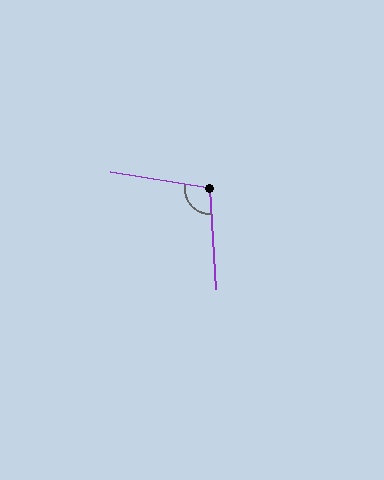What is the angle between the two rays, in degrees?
Approximately 102 degrees.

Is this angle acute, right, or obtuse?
It is obtuse.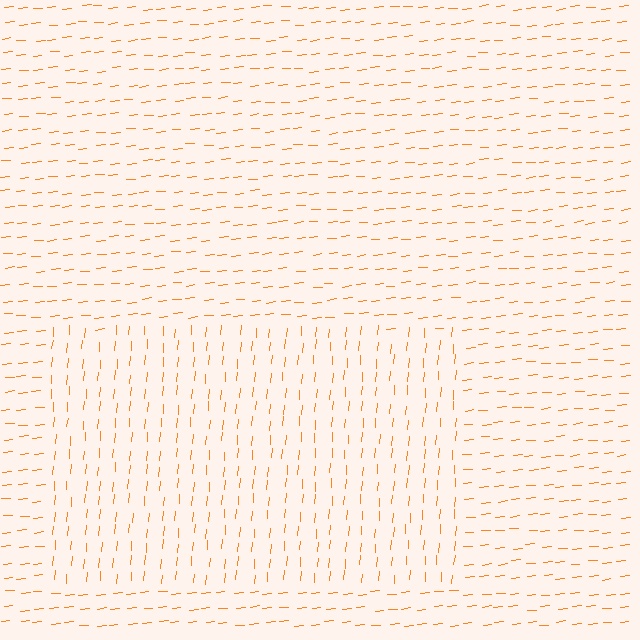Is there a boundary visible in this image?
Yes, there is a texture boundary formed by a change in line orientation.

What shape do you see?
I see a rectangle.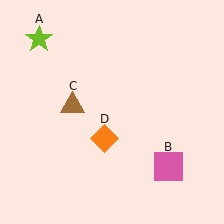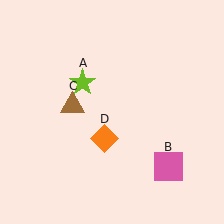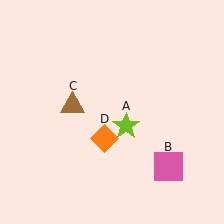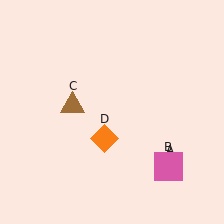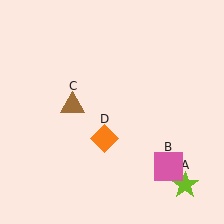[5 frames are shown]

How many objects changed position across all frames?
1 object changed position: lime star (object A).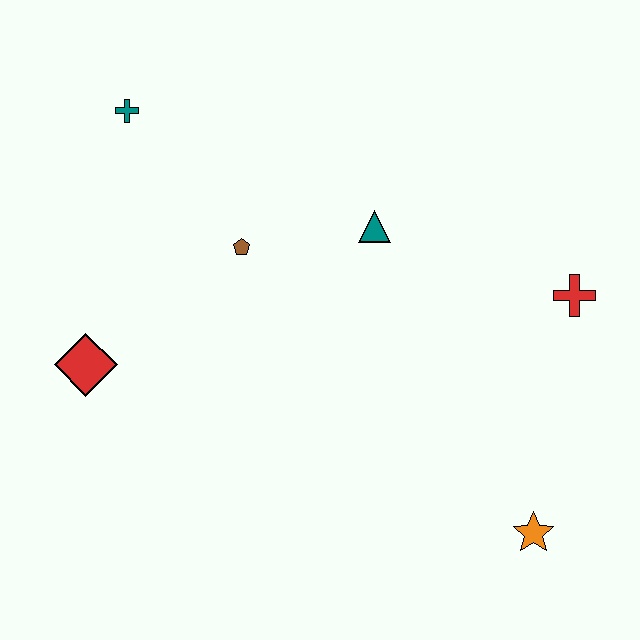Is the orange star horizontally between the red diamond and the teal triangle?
No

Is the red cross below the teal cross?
Yes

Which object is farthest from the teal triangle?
The orange star is farthest from the teal triangle.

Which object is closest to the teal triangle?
The brown pentagon is closest to the teal triangle.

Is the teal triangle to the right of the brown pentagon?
Yes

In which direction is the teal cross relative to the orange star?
The teal cross is above the orange star.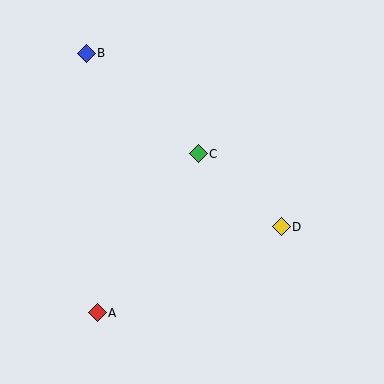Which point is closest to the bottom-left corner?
Point A is closest to the bottom-left corner.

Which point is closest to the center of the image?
Point C at (198, 154) is closest to the center.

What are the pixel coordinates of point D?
Point D is at (281, 227).